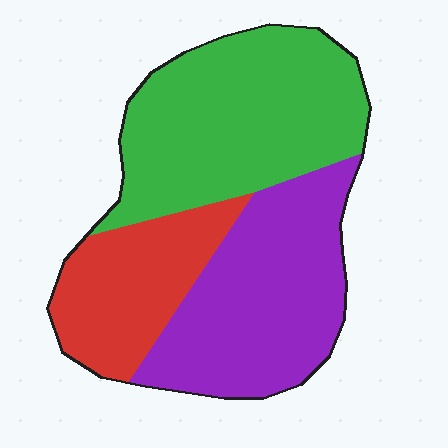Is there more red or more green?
Green.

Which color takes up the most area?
Green, at roughly 40%.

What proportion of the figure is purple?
Purple takes up about three eighths (3/8) of the figure.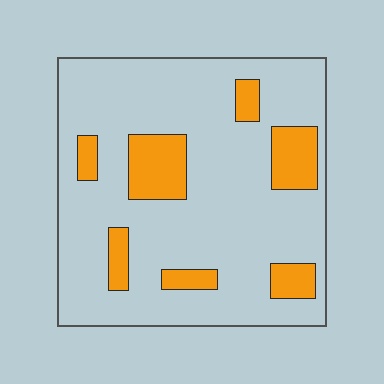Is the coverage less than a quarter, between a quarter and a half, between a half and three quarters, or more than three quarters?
Less than a quarter.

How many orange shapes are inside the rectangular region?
7.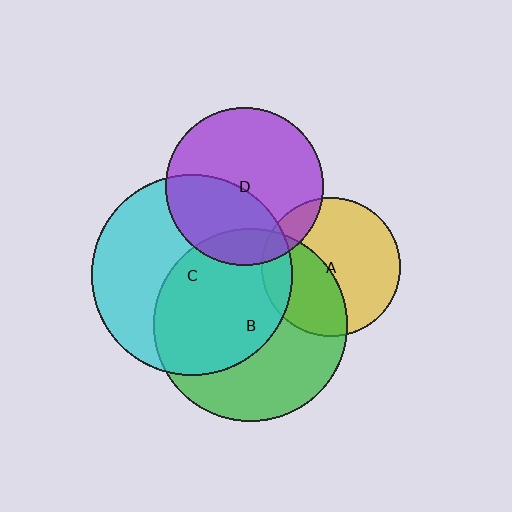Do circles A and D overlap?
Yes.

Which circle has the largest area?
Circle C (cyan).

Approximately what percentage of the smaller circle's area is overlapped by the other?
Approximately 10%.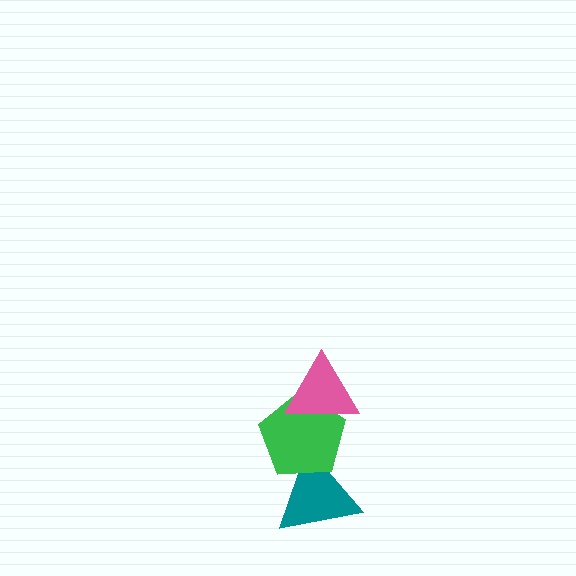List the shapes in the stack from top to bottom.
From top to bottom: the pink triangle, the green pentagon, the teal triangle.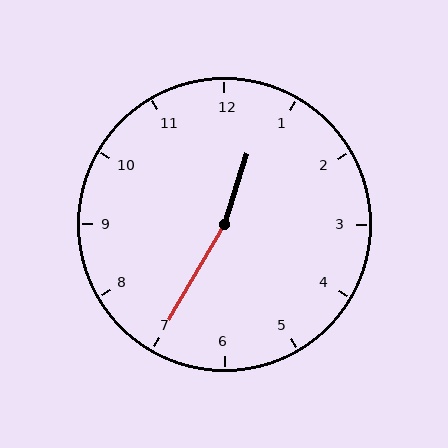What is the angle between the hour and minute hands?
Approximately 168 degrees.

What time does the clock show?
12:35.